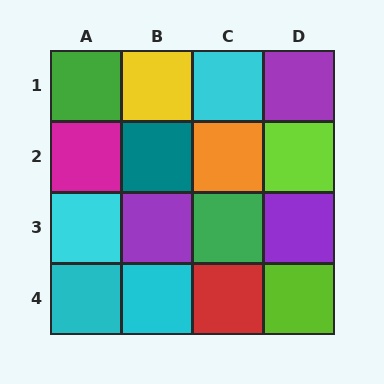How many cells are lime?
2 cells are lime.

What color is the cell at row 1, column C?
Cyan.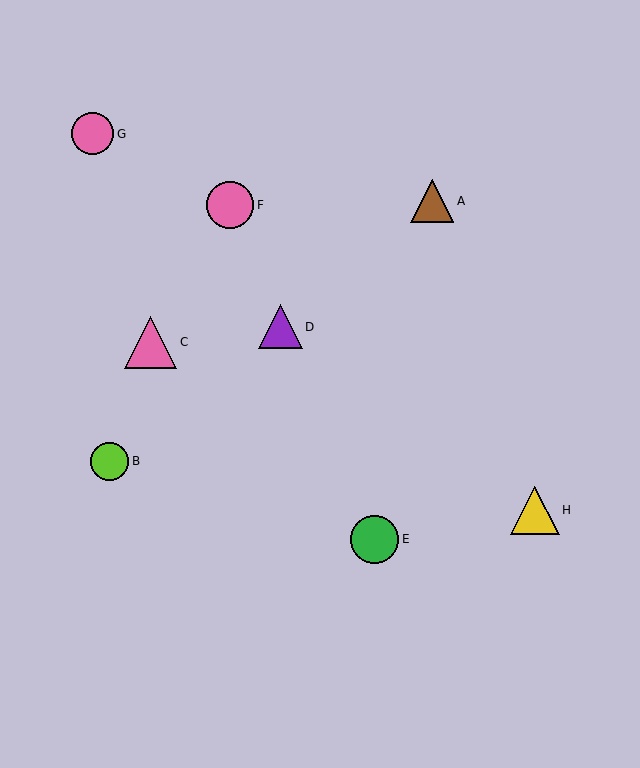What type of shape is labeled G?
Shape G is a pink circle.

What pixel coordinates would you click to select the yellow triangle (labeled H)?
Click at (535, 510) to select the yellow triangle H.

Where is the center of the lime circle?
The center of the lime circle is at (110, 461).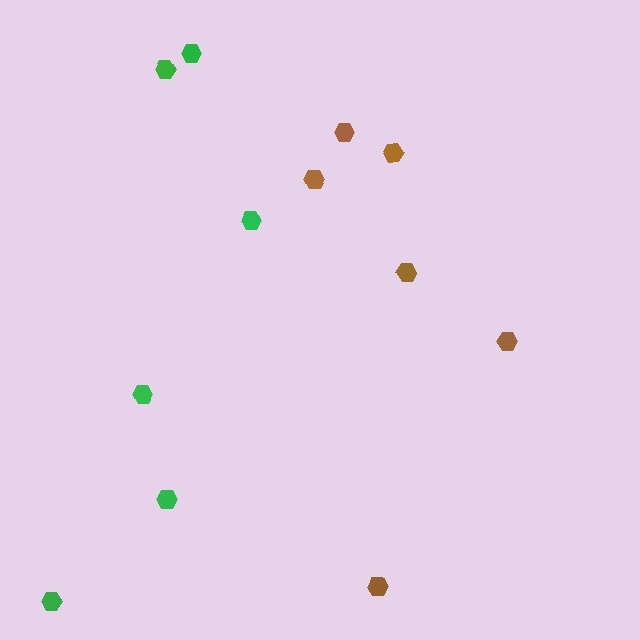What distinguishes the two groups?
There are 2 groups: one group of brown hexagons (6) and one group of green hexagons (6).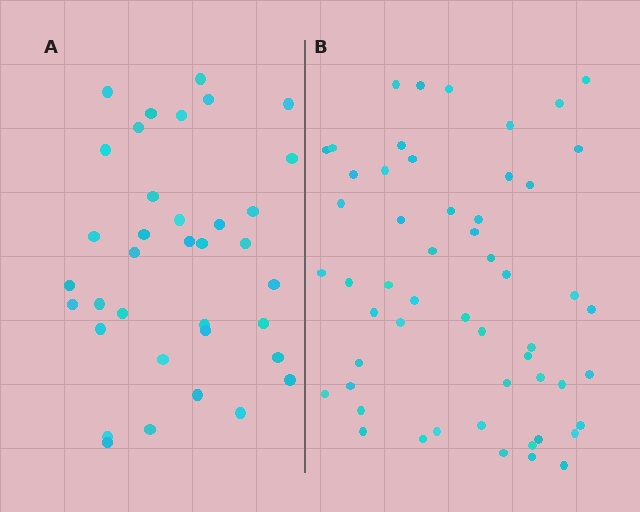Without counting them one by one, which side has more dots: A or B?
Region B (the right region) has more dots.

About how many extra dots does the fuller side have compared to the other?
Region B has approximately 20 more dots than region A.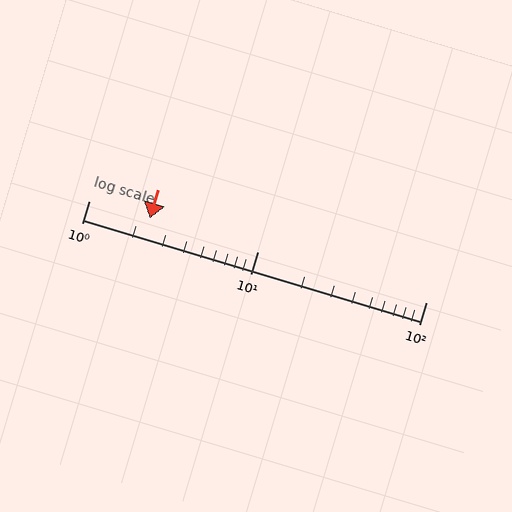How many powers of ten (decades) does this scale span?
The scale spans 2 decades, from 1 to 100.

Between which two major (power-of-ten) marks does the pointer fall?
The pointer is between 1 and 10.